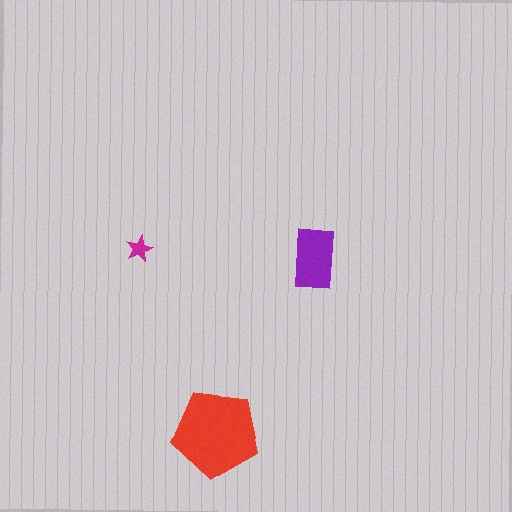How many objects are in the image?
There are 3 objects in the image.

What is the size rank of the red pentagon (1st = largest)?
1st.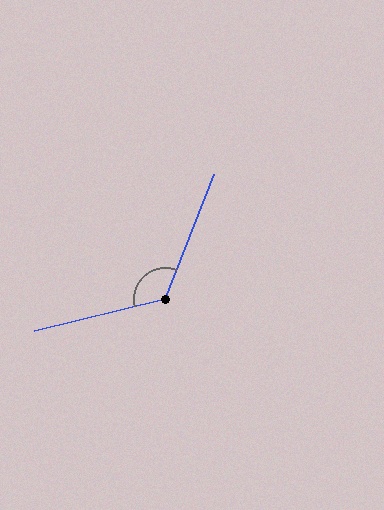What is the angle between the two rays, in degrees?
Approximately 125 degrees.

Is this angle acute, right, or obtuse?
It is obtuse.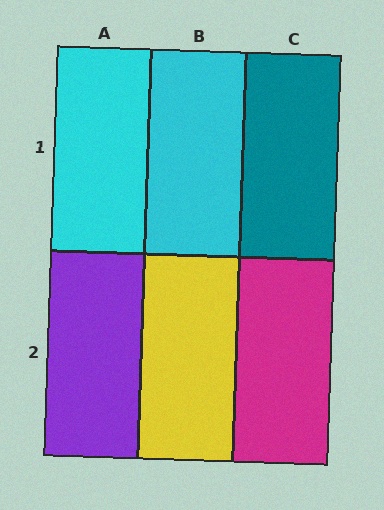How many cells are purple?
1 cell is purple.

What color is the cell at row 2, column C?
Magenta.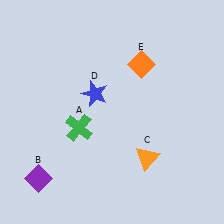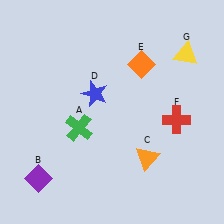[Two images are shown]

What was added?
A red cross (F), a yellow triangle (G) were added in Image 2.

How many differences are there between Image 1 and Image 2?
There are 2 differences between the two images.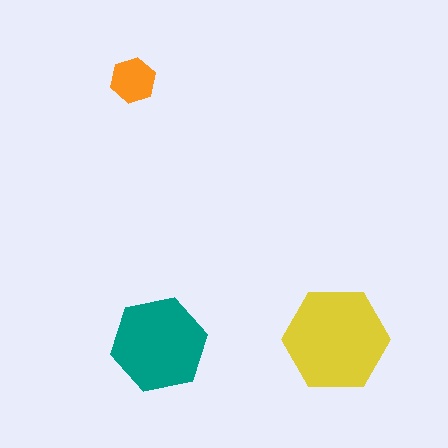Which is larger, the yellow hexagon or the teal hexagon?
The yellow one.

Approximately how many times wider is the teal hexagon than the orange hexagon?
About 2 times wider.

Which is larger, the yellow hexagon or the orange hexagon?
The yellow one.